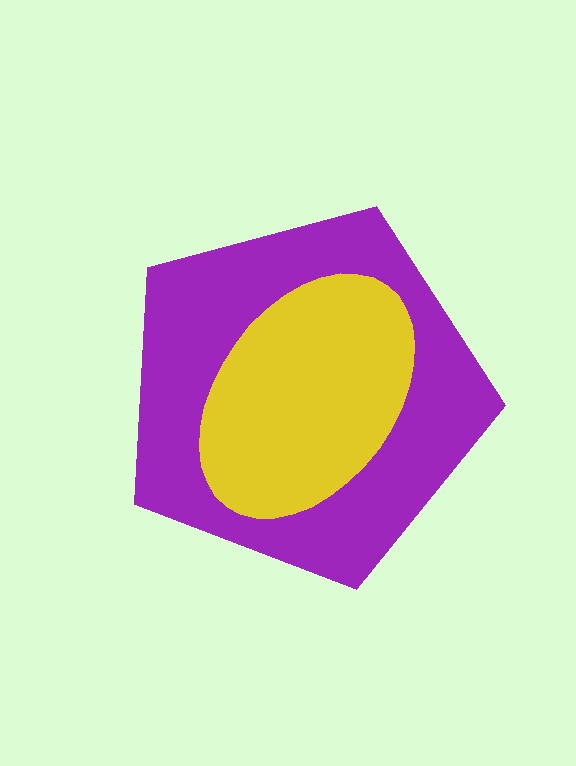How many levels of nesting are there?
2.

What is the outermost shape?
The purple pentagon.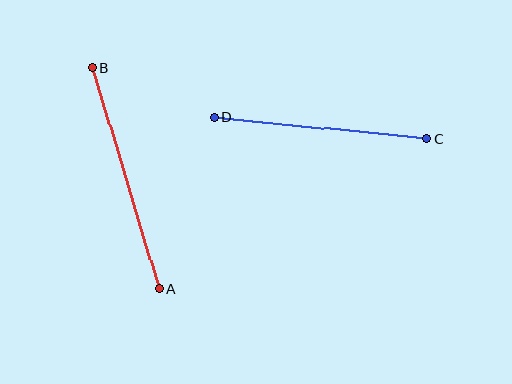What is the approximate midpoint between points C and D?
The midpoint is at approximately (321, 128) pixels.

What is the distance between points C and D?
The distance is approximately 213 pixels.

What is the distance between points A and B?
The distance is approximately 230 pixels.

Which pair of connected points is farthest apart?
Points A and B are farthest apart.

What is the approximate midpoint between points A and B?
The midpoint is at approximately (126, 178) pixels.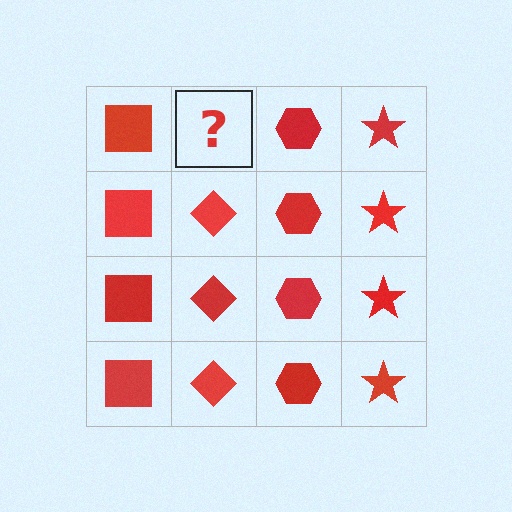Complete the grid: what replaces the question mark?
The question mark should be replaced with a red diamond.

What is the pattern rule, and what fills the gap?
The rule is that each column has a consistent shape. The gap should be filled with a red diamond.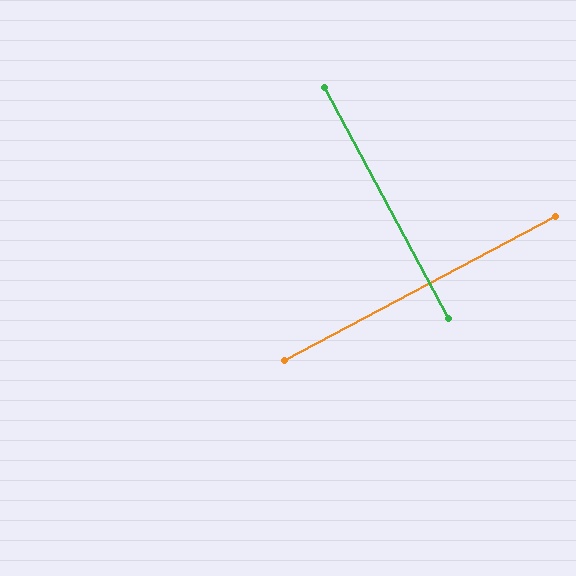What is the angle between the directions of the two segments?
Approximately 90 degrees.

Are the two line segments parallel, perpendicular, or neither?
Perpendicular — they meet at approximately 90°.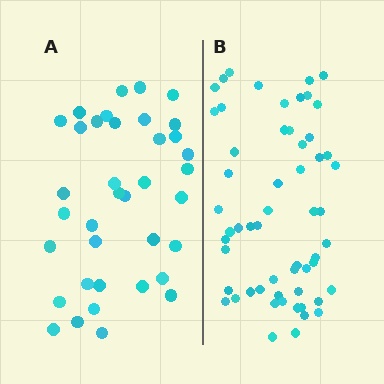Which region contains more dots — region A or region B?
Region B (the right region) has more dots.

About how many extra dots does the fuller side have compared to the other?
Region B has approximately 20 more dots than region A.